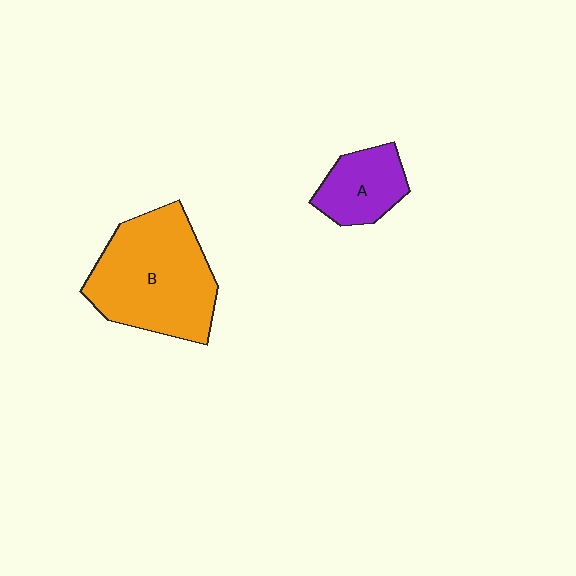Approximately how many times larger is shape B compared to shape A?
Approximately 2.3 times.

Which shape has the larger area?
Shape B (orange).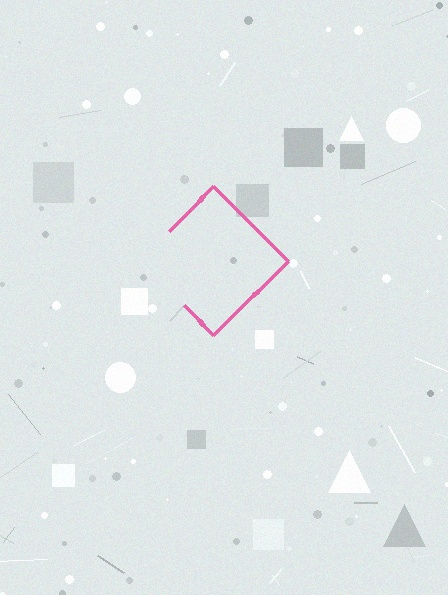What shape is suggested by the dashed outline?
The dashed outline suggests a diamond.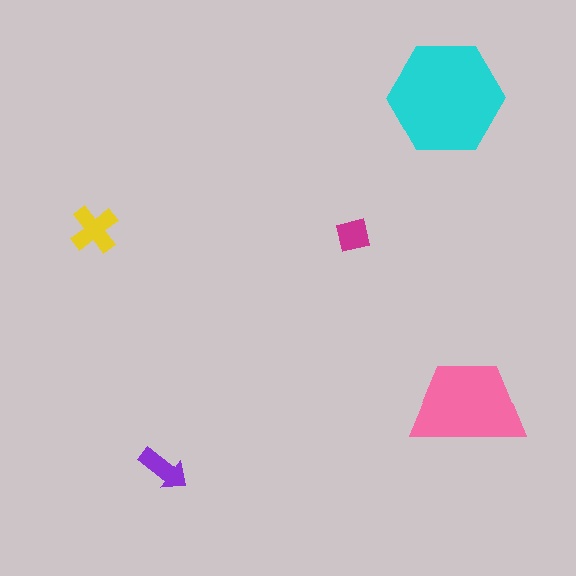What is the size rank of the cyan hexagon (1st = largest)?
1st.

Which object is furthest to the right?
The pink trapezoid is rightmost.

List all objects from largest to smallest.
The cyan hexagon, the pink trapezoid, the yellow cross, the purple arrow, the magenta square.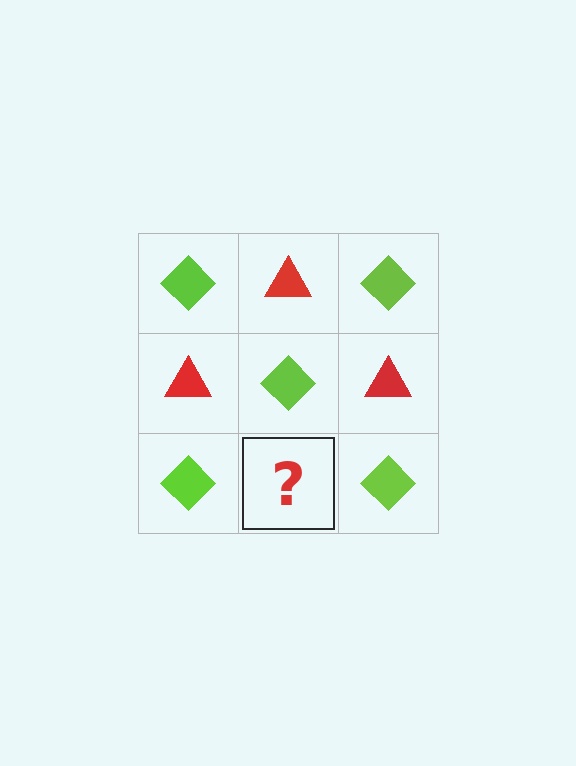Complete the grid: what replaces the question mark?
The question mark should be replaced with a red triangle.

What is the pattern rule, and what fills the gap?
The rule is that it alternates lime diamond and red triangle in a checkerboard pattern. The gap should be filled with a red triangle.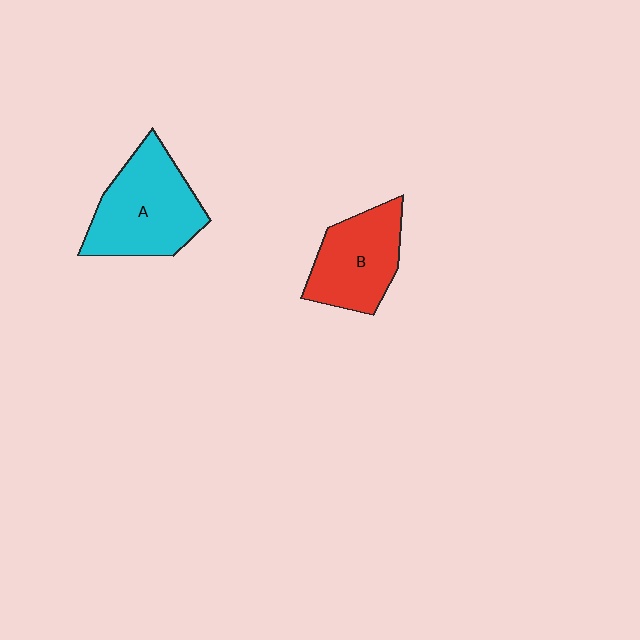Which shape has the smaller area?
Shape B (red).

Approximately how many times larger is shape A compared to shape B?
Approximately 1.3 times.